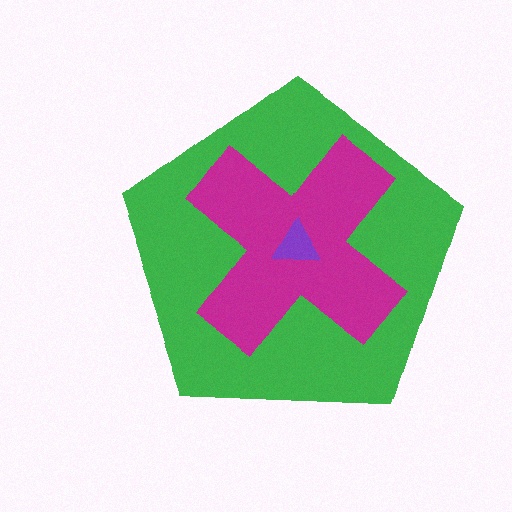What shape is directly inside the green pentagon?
The magenta cross.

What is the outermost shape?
The green pentagon.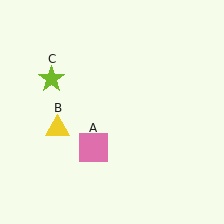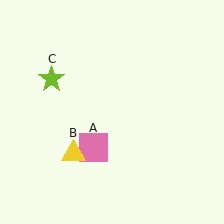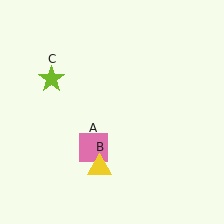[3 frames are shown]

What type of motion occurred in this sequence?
The yellow triangle (object B) rotated counterclockwise around the center of the scene.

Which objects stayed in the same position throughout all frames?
Pink square (object A) and lime star (object C) remained stationary.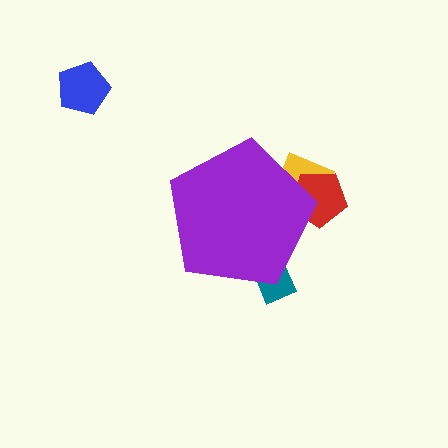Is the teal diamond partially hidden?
Yes, the teal diamond is partially hidden behind the purple pentagon.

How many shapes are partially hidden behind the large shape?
3 shapes are partially hidden.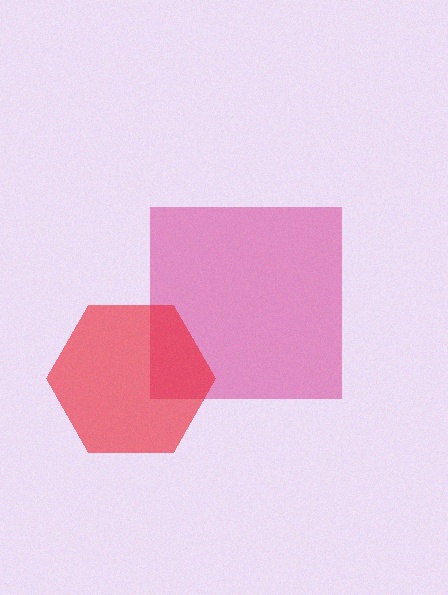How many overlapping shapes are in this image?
There are 2 overlapping shapes in the image.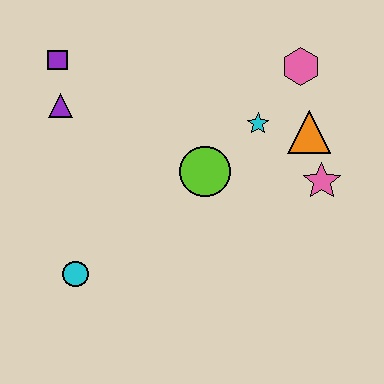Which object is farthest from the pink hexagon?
The cyan circle is farthest from the pink hexagon.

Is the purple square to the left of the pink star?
Yes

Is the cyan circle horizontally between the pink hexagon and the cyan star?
No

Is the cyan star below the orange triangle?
No